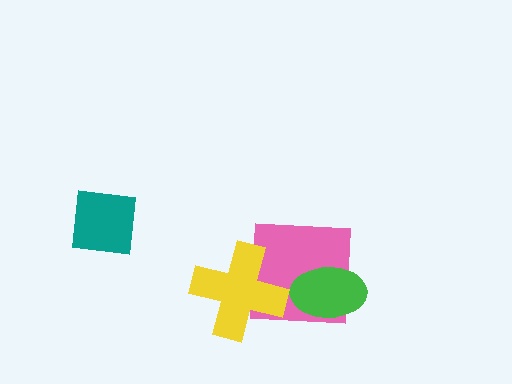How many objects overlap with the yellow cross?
1 object overlaps with the yellow cross.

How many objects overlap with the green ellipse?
1 object overlaps with the green ellipse.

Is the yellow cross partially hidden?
No, no other shape covers it.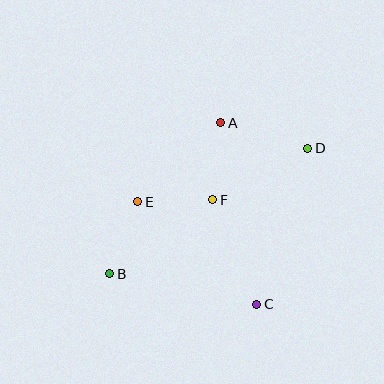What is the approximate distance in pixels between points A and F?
The distance between A and F is approximately 77 pixels.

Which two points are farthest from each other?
Points B and D are farthest from each other.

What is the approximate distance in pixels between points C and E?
The distance between C and E is approximately 157 pixels.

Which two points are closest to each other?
Points E and F are closest to each other.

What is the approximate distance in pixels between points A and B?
The distance between A and B is approximately 187 pixels.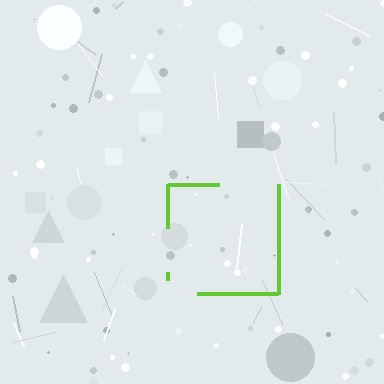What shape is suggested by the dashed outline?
The dashed outline suggests a square.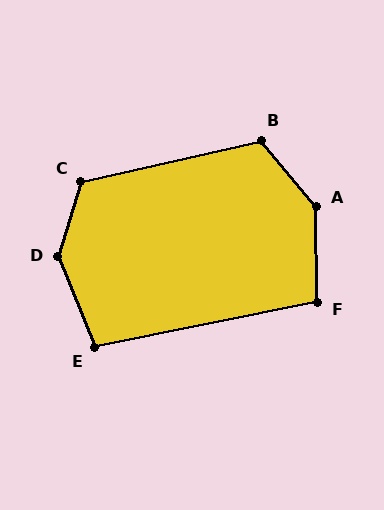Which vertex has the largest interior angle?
D, at approximately 142 degrees.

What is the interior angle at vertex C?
Approximately 119 degrees (obtuse).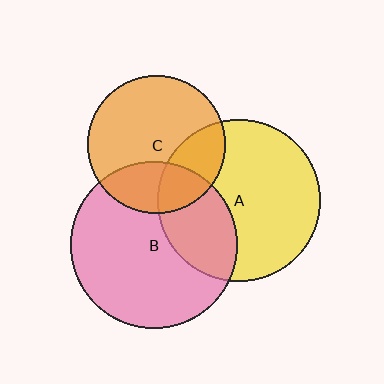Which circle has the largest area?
Circle B (pink).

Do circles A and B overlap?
Yes.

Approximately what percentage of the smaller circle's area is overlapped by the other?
Approximately 30%.